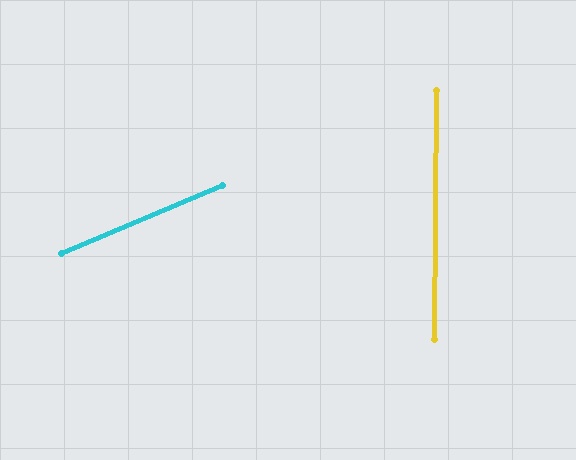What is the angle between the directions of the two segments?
Approximately 67 degrees.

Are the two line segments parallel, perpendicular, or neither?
Neither parallel nor perpendicular — they differ by about 67°.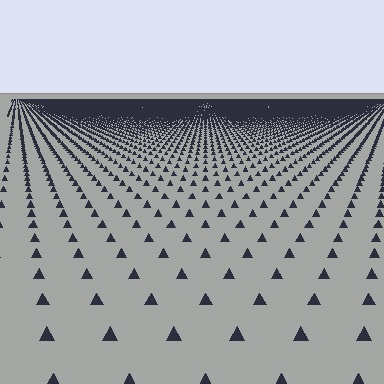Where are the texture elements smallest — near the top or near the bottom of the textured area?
Near the top.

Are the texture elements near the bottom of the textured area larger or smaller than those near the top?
Larger. Near the bottom, elements are closer to the viewer and appear at a bigger on-screen size.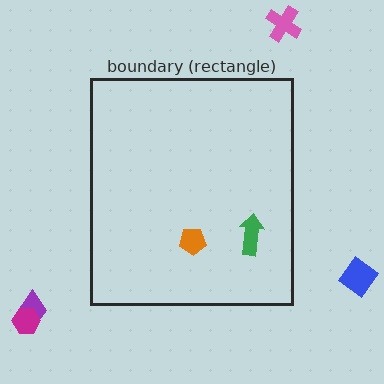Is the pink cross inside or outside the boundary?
Outside.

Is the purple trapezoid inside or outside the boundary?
Outside.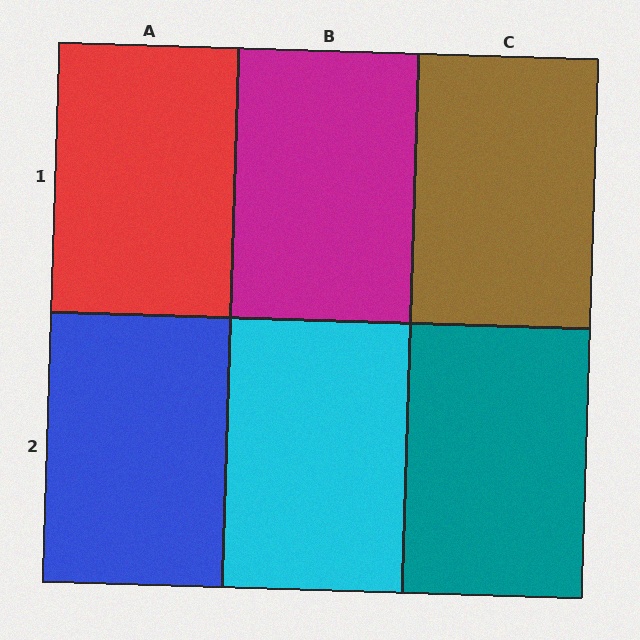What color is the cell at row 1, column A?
Red.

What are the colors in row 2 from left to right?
Blue, cyan, teal.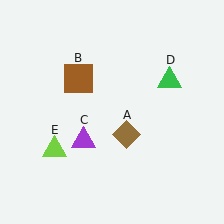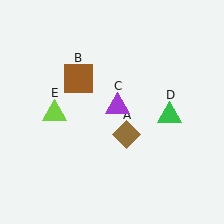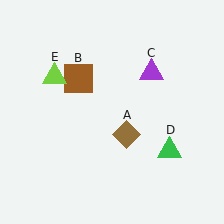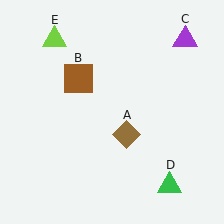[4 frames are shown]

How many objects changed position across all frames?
3 objects changed position: purple triangle (object C), green triangle (object D), lime triangle (object E).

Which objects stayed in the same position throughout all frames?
Brown diamond (object A) and brown square (object B) remained stationary.